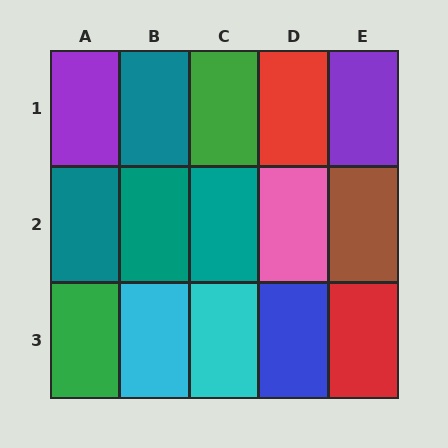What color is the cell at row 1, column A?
Purple.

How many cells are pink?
1 cell is pink.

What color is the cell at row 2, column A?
Teal.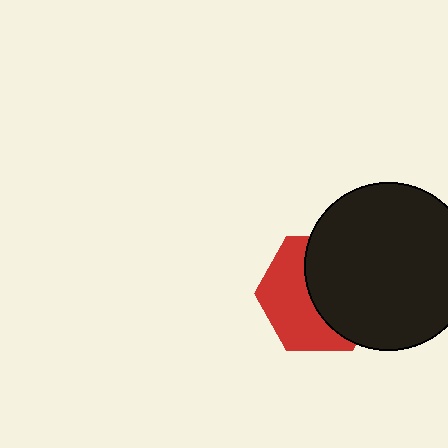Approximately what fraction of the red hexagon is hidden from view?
Roughly 53% of the red hexagon is hidden behind the black circle.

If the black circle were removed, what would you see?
You would see the complete red hexagon.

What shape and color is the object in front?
The object in front is a black circle.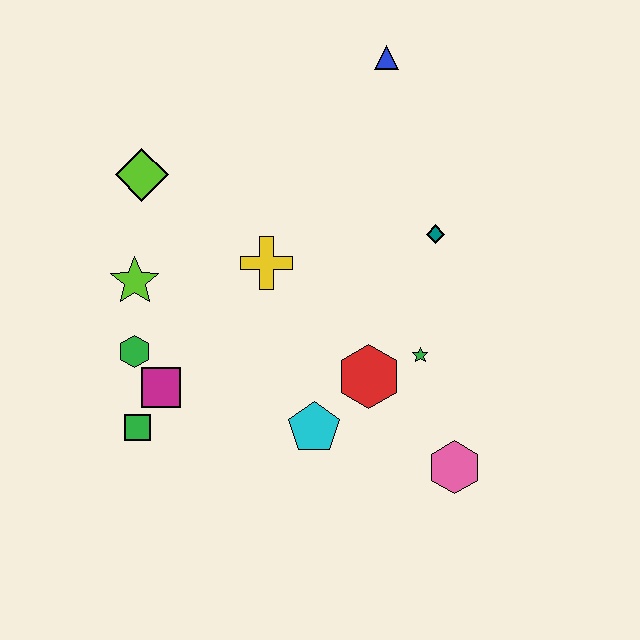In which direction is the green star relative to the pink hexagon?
The green star is above the pink hexagon.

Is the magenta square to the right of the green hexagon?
Yes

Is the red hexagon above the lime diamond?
No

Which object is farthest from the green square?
The blue triangle is farthest from the green square.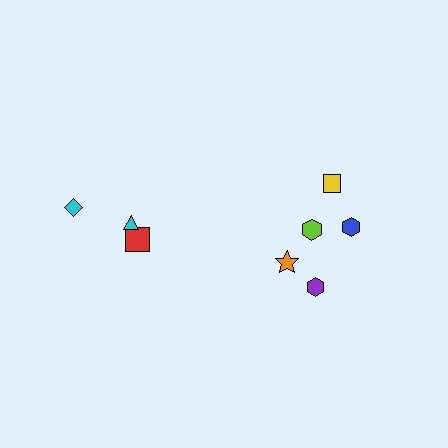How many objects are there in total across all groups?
There are 8 objects.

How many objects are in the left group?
There are 3 objects.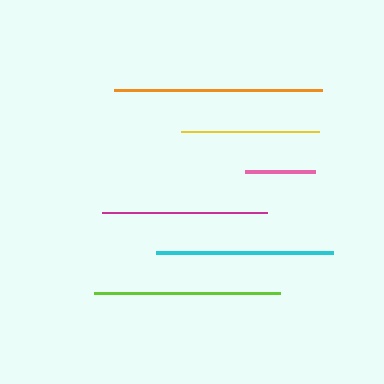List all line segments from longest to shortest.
From longest to shortest: orange, lime, cyan, magenta, yellow, pink.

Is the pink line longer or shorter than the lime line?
The lime line is longer than the pink line.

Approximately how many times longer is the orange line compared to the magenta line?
The orange line is approximately 1.3 times the length of the magenta line.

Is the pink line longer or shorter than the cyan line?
The cyan line is longer than the pink line.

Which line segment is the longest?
The orange line is the longest at approximately 208 pixels.